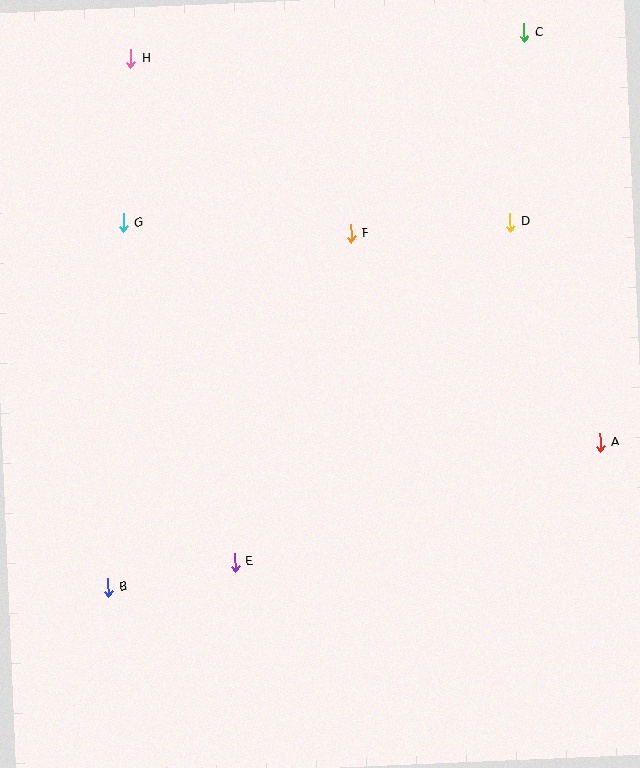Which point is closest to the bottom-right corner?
Point A is closest to the bottom-right corner.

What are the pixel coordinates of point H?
Point H is at (131, 58).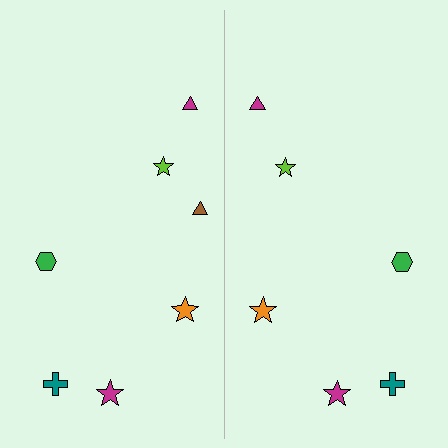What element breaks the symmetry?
A brown triangle is missing from the right side.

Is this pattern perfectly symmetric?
No, the pattern is not perfectly symmetric. A brown triangle is missing from the right side.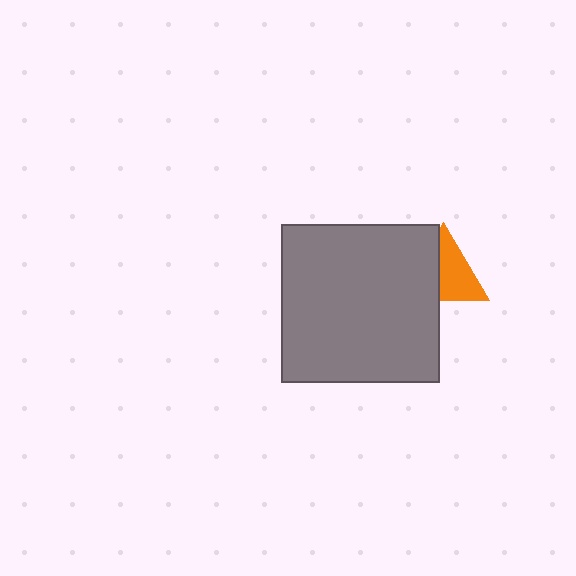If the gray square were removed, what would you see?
You would see the complete orange triangle.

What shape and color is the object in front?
The object in front is a gray square.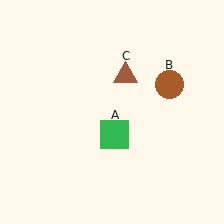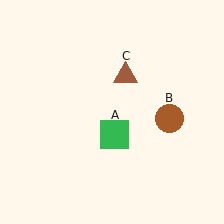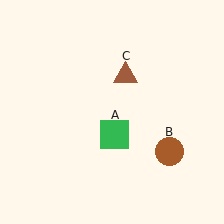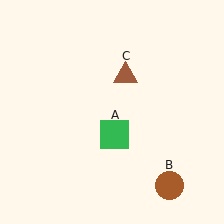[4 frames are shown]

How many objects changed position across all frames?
1 object changed position: brown circle (object B).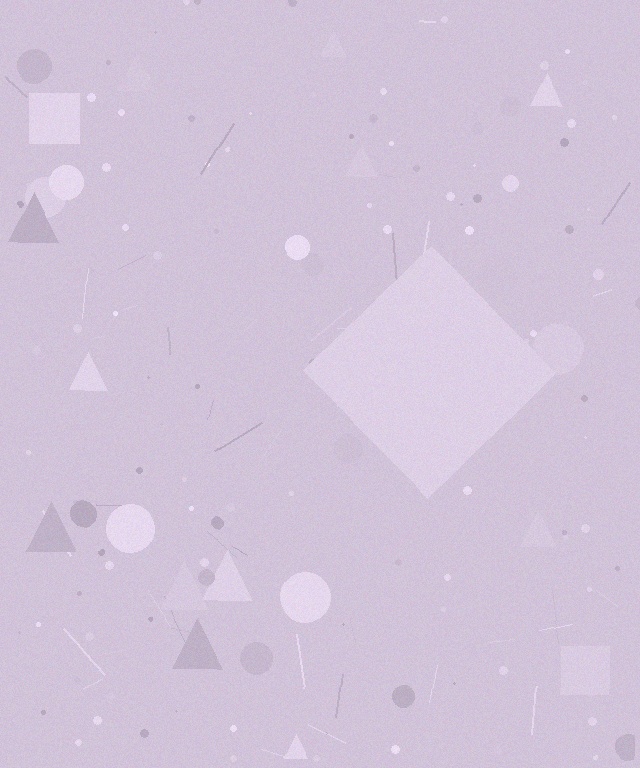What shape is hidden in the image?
A diamond is hidden in the image.